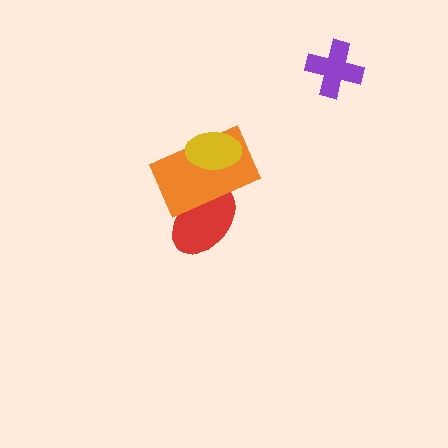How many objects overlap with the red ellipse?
1 object overlaps with the red ellipse.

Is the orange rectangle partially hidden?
Yes, it is partially covered by another shape.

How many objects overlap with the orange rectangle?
2 objects overlap with the orange rectangle.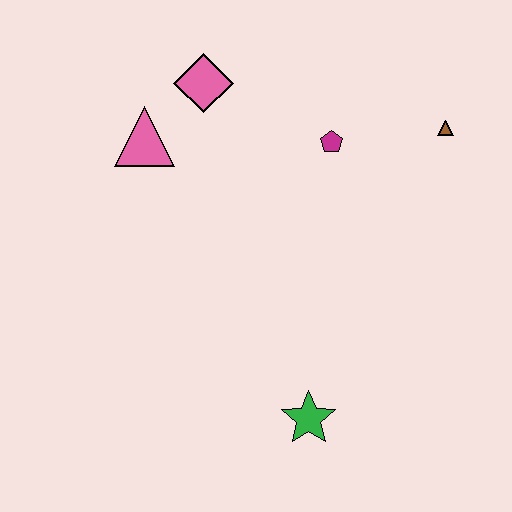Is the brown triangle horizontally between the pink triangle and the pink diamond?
No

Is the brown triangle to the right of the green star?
Yes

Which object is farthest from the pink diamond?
The green star is farthest from the pink diamond.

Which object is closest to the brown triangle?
The magenta pentagon is closest to the brown triangle.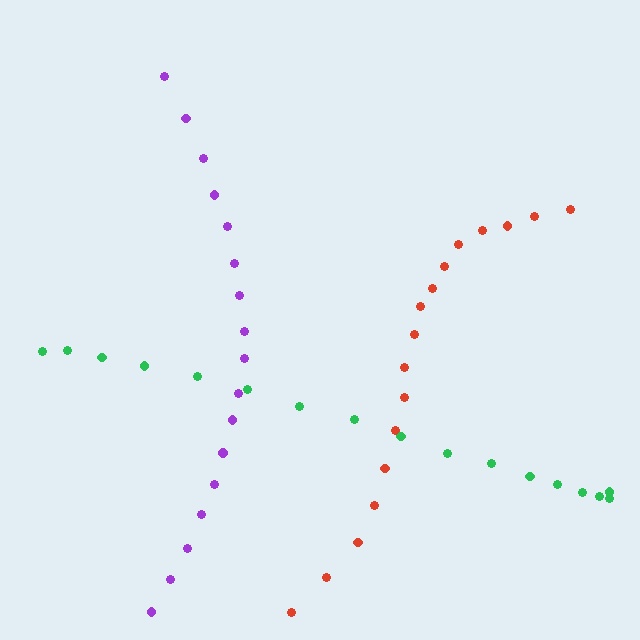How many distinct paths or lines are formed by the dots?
There are 3 distinct paths.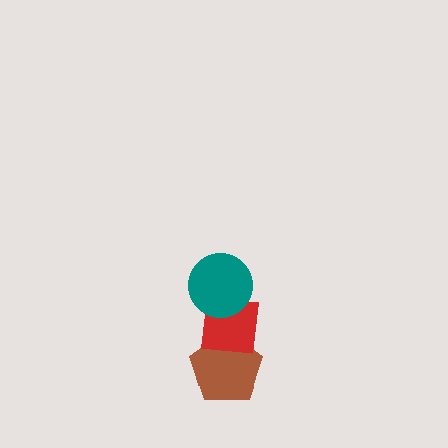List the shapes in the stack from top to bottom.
From top to bottom: the teal circle, the red square, the brown pentagon.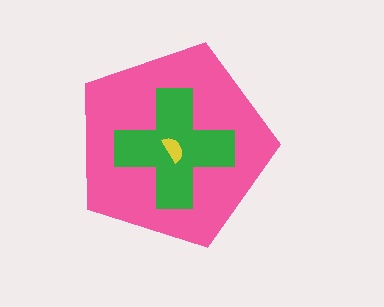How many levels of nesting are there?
3.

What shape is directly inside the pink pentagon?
The green cross.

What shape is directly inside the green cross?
The yellow semicircle.